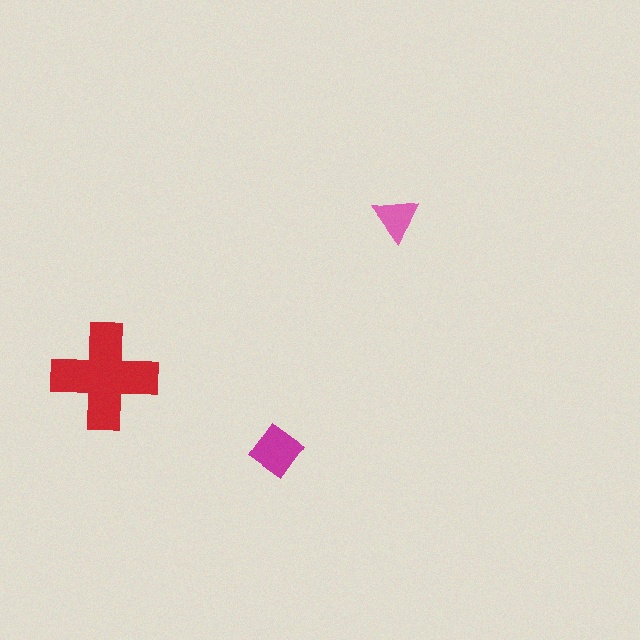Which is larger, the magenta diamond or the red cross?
The red cross.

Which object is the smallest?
The pink triangle.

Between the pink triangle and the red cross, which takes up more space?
The red cross.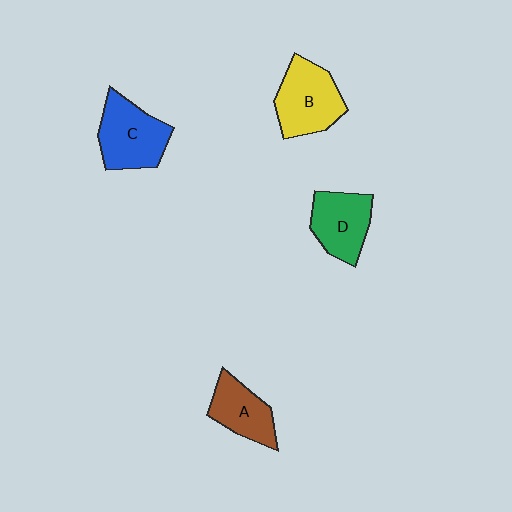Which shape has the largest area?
Shape C (blue).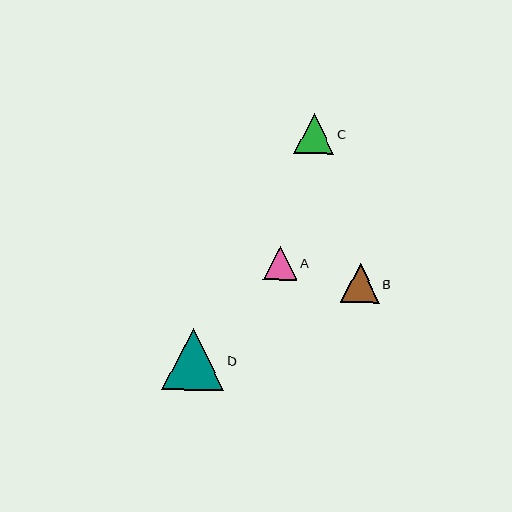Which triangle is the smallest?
Triangle A is the smallest with a size of approximately 34 pixels.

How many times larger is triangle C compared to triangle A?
Triangle C is approximately 1.2 times the size of triangle A.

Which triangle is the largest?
Triangle D is the largest with a size of approximately 62 pixels.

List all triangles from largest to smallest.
From largest to smallest: D, C, B, A.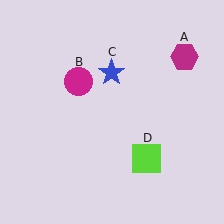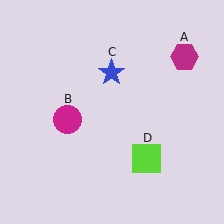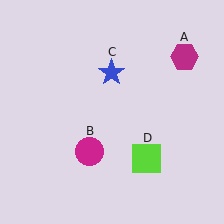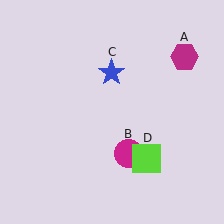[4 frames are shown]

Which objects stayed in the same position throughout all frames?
Magenta hexagon (object A) and blue star (object C) and lime square (object D) remained stationary.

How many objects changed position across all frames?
1 object changed position: magenta circle (object B).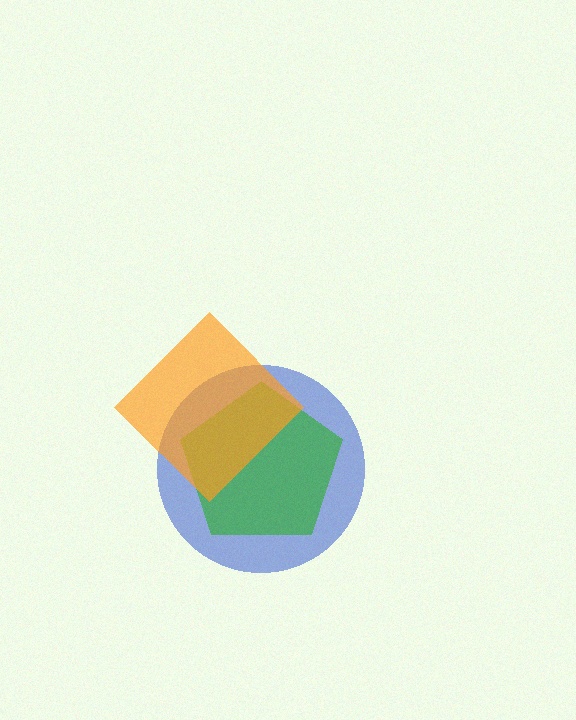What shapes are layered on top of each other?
The layered shapes are: a blue circle, a green pentagon, an orange diamond.